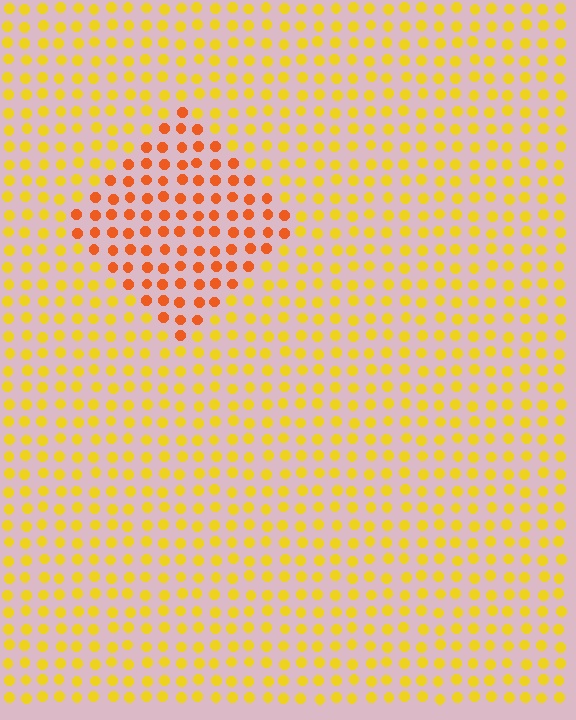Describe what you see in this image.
The image is filled with small yellow elements in a uniform arrangement. A diamond-shaped region is visible where the elements are tinted to a slightly different hue, forming a subtle color boundary.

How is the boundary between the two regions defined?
The boundary is defined purely by a slight shift in hue (about 35 degrees). Spacing, size, and orientation are identical on both sides.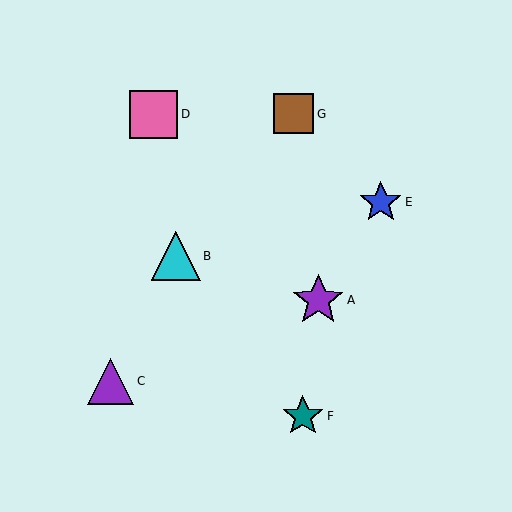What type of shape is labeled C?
Shape C is a purple triangle.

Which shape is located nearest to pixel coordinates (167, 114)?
The pink square (labeled D) at (153, 114) is nearest to that location.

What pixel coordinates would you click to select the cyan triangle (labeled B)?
Click at (176, 256) to select the cyan triangle B.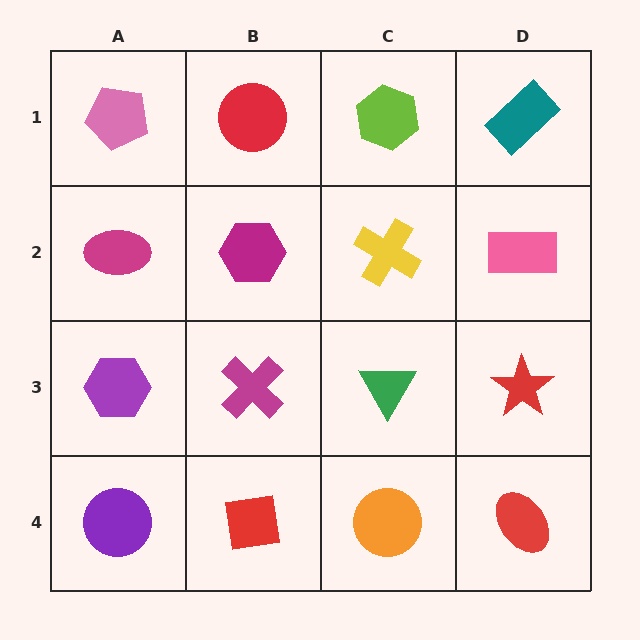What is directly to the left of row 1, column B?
A pink pentagon.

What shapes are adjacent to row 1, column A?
A magenta ellipse (row 2, column A), a red circle (row 1, column B).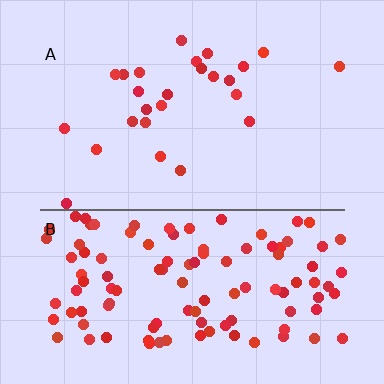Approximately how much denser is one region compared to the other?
Approximately 4.3× — region B over region A.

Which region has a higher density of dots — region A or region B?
B (the bottom).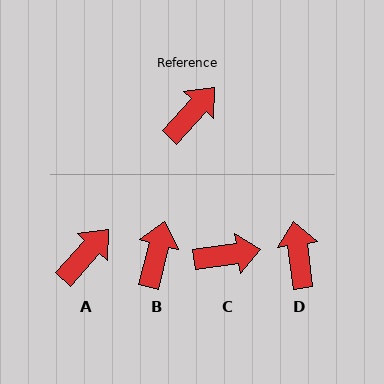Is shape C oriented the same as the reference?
No, it is off by about 40 degrees.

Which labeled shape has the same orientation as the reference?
A.